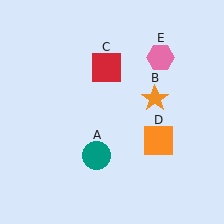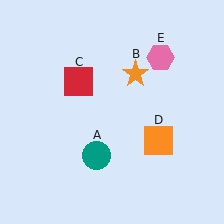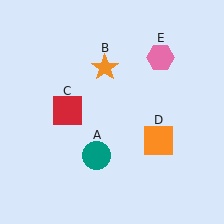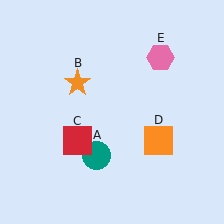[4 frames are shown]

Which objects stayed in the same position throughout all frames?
Teal circle (object A) and orange square (object D) and pink hexagon (object E) remained stationary.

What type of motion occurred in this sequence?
The orange star (object B), red square (object C) rotated counterclockwise around the center of the scene.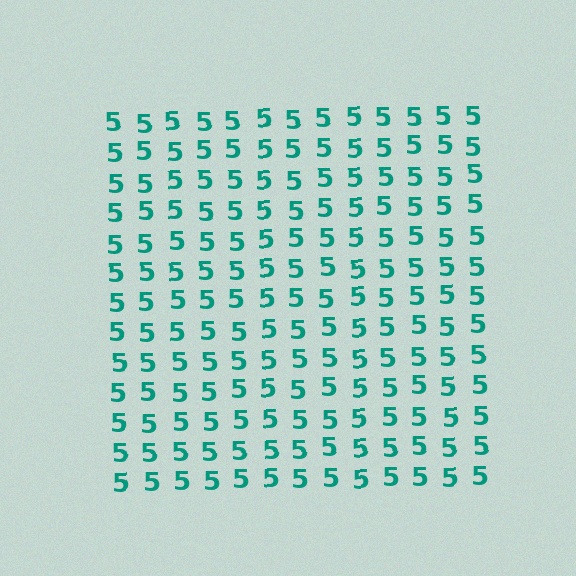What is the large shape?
The large shape is a square.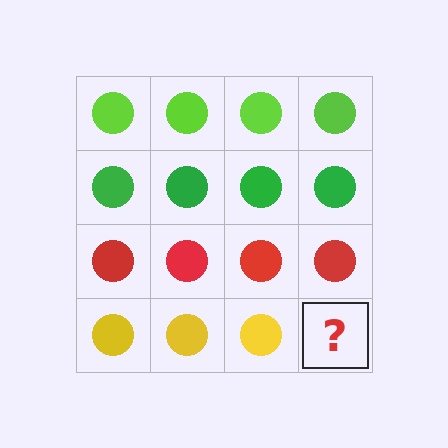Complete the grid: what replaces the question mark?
The question mark should be replaced with a yellow circle.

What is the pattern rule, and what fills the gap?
The rule is that each row has a consistent color. The gap should be filled with a yellow circle.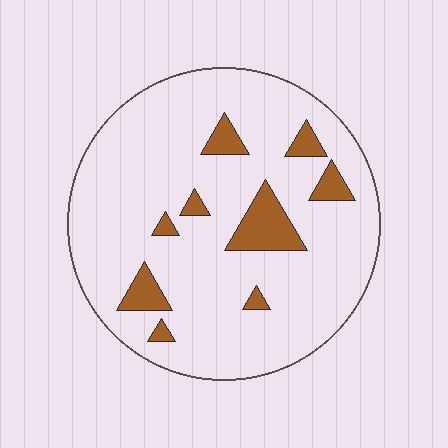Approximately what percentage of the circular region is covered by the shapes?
Approximately 10%.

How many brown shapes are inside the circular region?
9.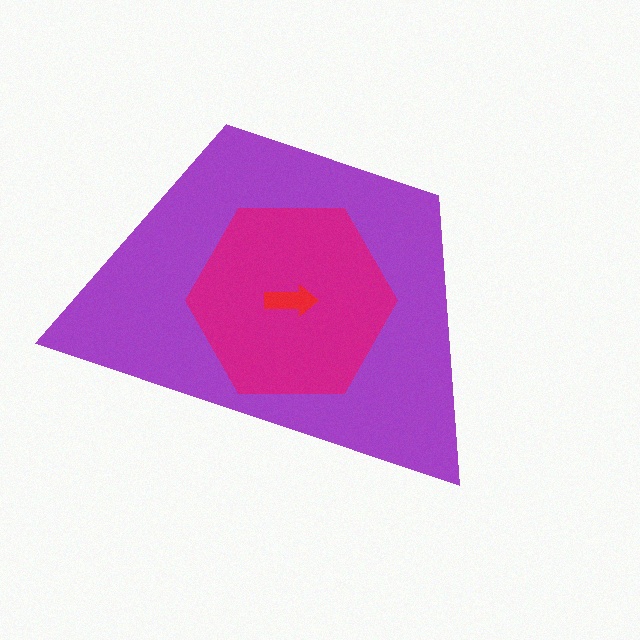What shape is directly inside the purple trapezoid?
The magenta hexagon.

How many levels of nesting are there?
3.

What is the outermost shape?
The purple trapezoid.